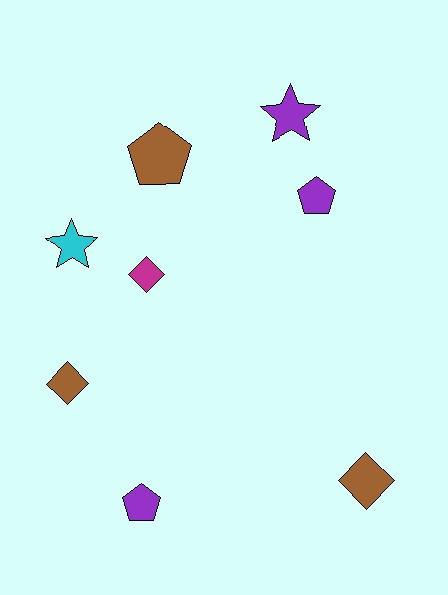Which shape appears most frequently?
Pentagon, with 3 objects.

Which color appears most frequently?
Brown, with 3 objects.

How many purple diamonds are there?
There are no purple diamonds.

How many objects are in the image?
There are 8 objects.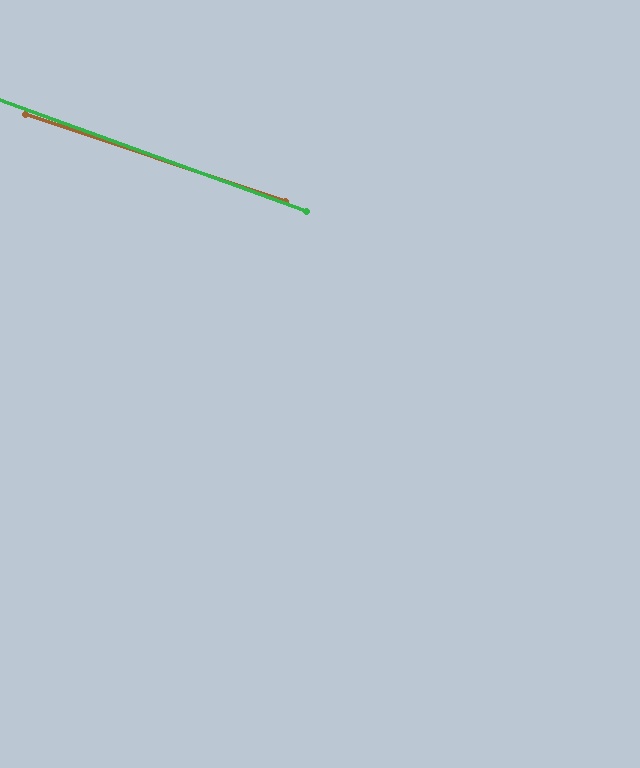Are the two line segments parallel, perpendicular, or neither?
Parallel — their directions differ by only 1.4°.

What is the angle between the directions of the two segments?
Approximately 1 degree.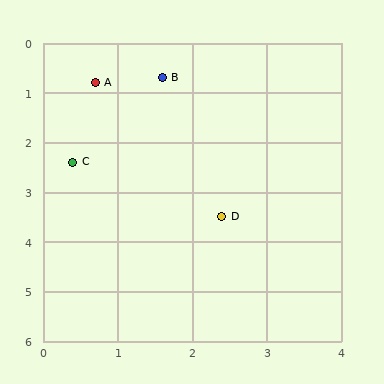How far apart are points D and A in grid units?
Points D and A are about 3.2 grid units apart.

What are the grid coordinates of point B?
Point B is at approximately (1.6, 0.7).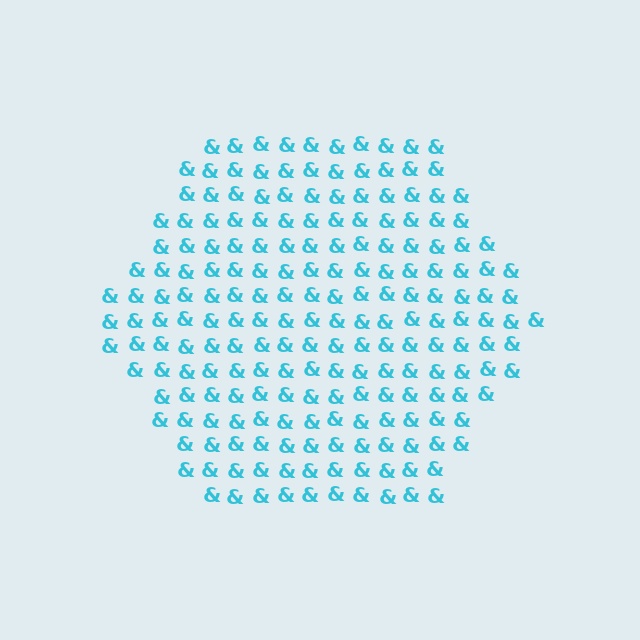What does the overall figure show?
The overall figure shows a hexagon.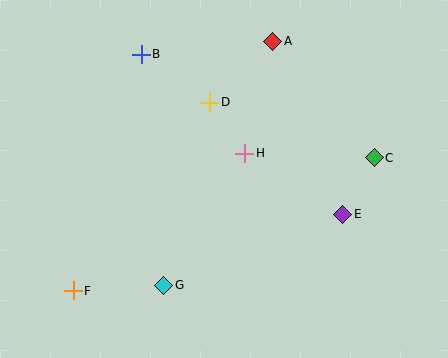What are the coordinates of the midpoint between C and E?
The midpoint between C and E is at (358, 186).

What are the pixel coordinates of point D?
Point D is at (210, 102).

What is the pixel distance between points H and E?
The distance between H and E is 116 pixels.